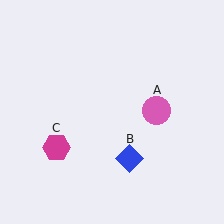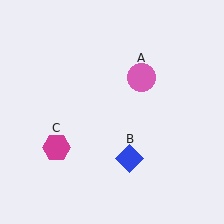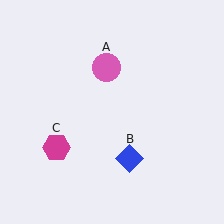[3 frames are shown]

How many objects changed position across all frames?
1 object changed position: pink circle (object A).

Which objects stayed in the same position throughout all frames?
Blue diamond (object B) and magenta hexagon (object C) remained stationary.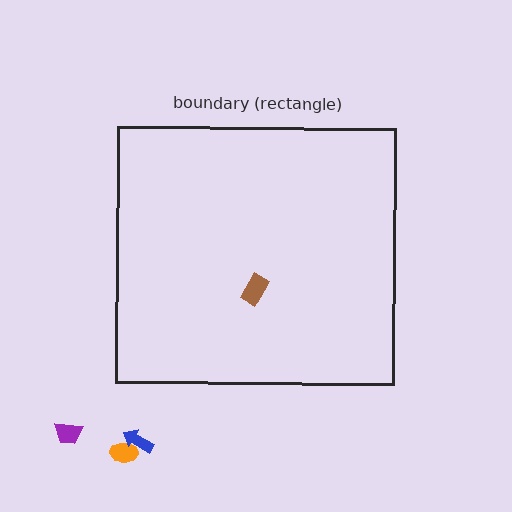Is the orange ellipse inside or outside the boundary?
Outside.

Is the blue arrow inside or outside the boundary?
Outside.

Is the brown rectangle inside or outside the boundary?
Inside.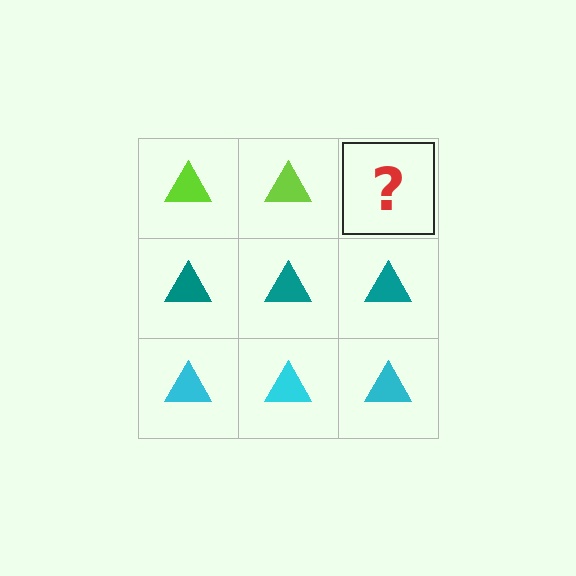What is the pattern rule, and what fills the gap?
The rule is that each row has a consistent color. The gap should be filled with a lime triangle.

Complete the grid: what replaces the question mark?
The question mark should be replaced with a lime triangle.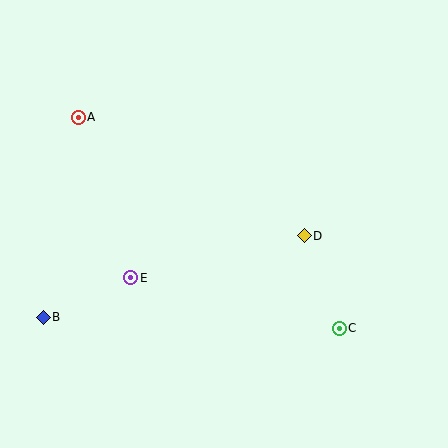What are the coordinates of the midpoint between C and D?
The midpoint between C and D is at (322, 282).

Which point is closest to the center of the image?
Point D at (304, 236) is closest to the center.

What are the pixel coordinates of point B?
Point B is at (43, 317).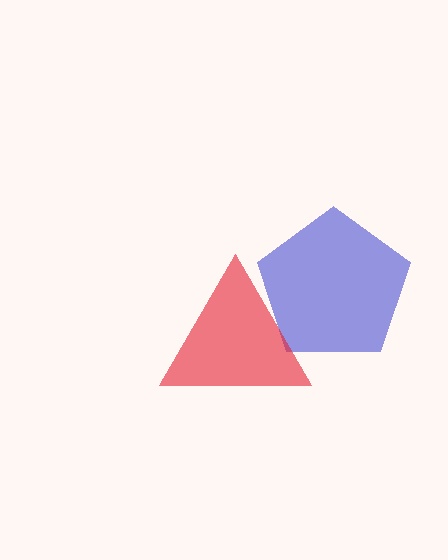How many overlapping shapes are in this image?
There are 2 overlapping shapes in the image.